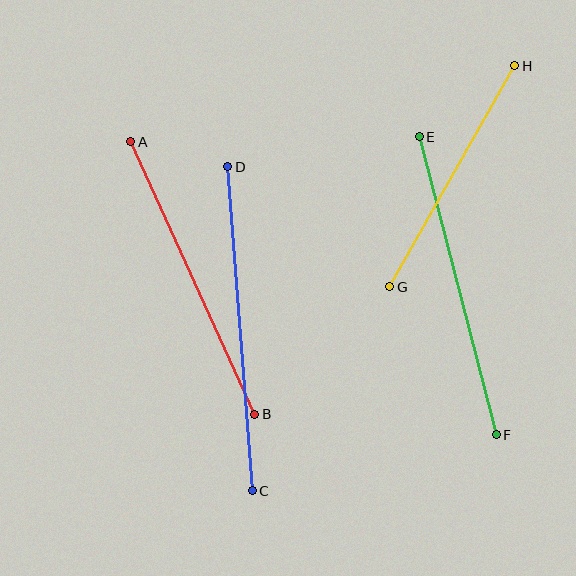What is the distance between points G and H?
The distance is approximately 254 pixels.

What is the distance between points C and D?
The distance is approximately 325 pixels.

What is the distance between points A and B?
The distance is approximately 300 pixels.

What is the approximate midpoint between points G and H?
The midpoint is at approximately (452, 176) pixels.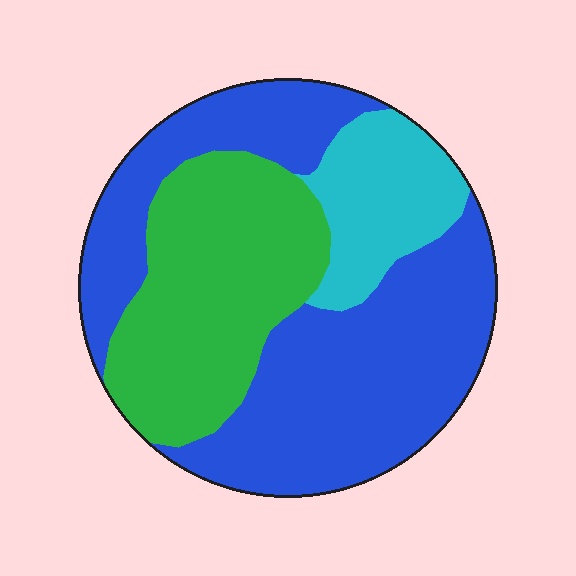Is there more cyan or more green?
Green.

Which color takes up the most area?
Blue, at roughly 55%.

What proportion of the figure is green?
Green takes up about one third (1/3) of the figure.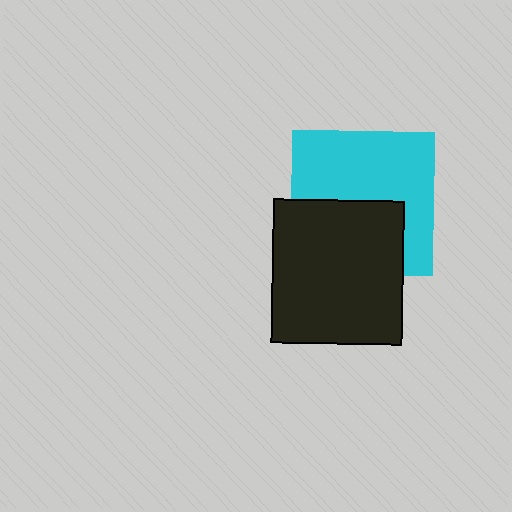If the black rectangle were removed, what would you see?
You would see the complete cyan square.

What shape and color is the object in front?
The object in front is a black rectangle.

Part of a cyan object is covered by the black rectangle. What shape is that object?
It is a square.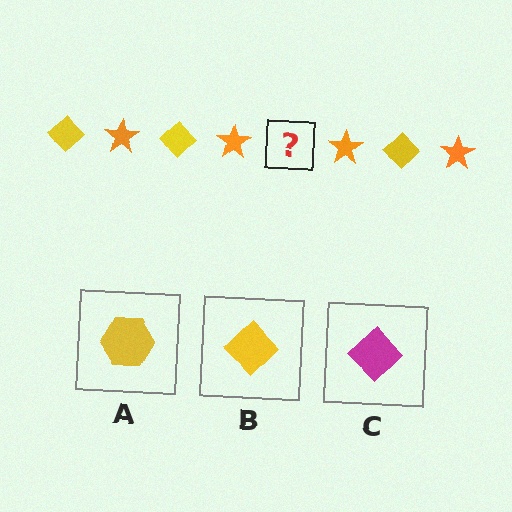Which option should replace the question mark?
Option B.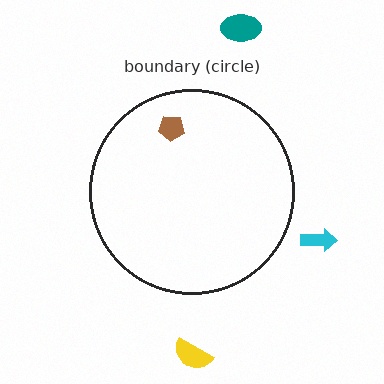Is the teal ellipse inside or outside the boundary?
Outside.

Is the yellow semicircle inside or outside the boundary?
Outside.